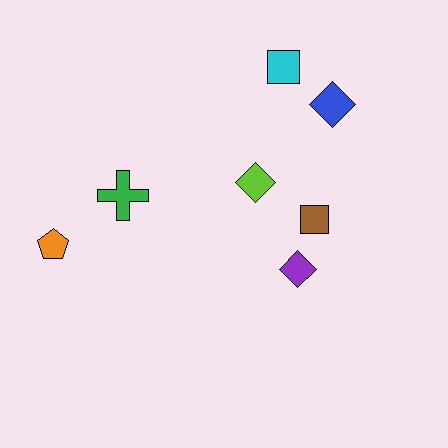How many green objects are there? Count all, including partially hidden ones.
There is 1 green object.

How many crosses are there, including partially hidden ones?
There is 1 cross.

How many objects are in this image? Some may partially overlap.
There are 7 objects.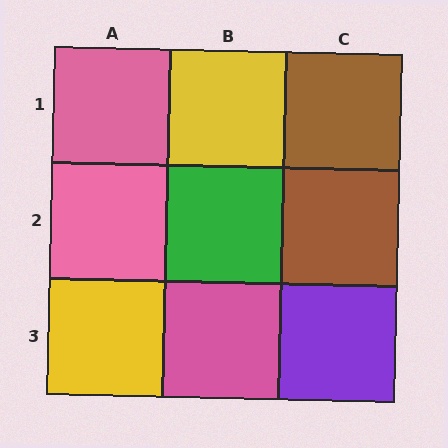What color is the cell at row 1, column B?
Yellow.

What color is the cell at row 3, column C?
Purple.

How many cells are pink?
3 cells are pink.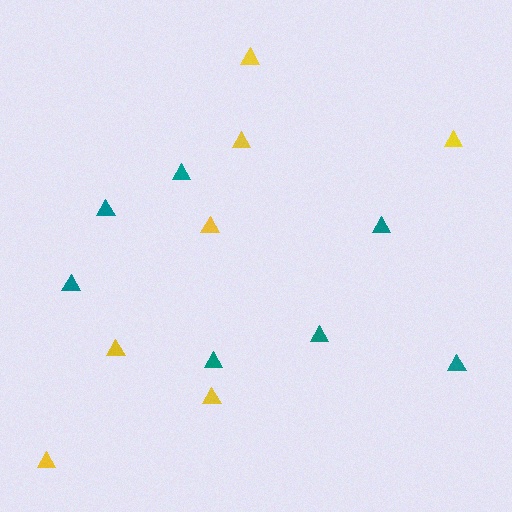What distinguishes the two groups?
There are 2 groups: one group of teal triangles (7) and one group of yellow triangles (7).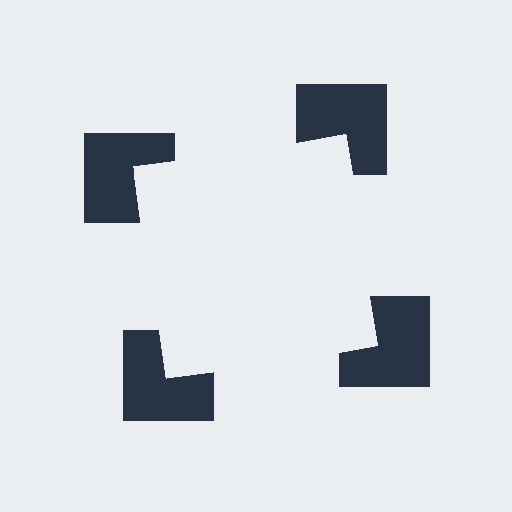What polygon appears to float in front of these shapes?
An illusory square — its edges are inferred from the aligned wedge cuts in the notched squares, not physically drawn.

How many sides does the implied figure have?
4 sides.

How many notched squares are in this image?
There are 4 — one at each vertex of the illusory square.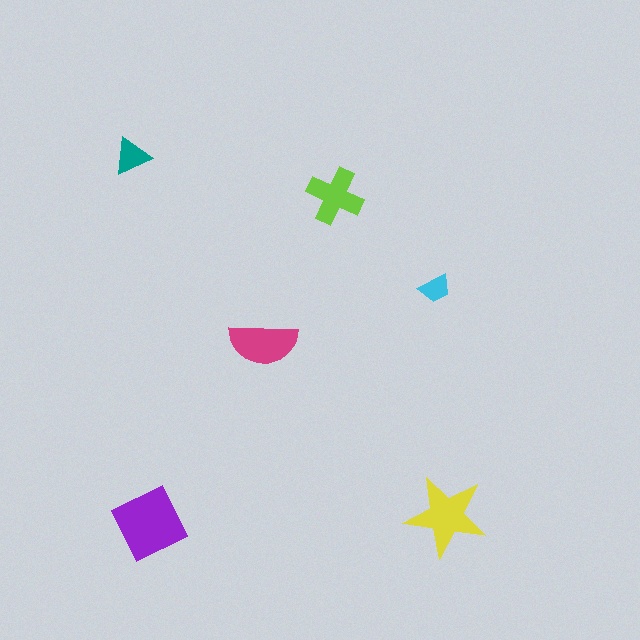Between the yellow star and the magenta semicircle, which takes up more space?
The yellow star.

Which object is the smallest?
The cyan trapezoid.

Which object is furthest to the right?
The yellow star is rightmost.